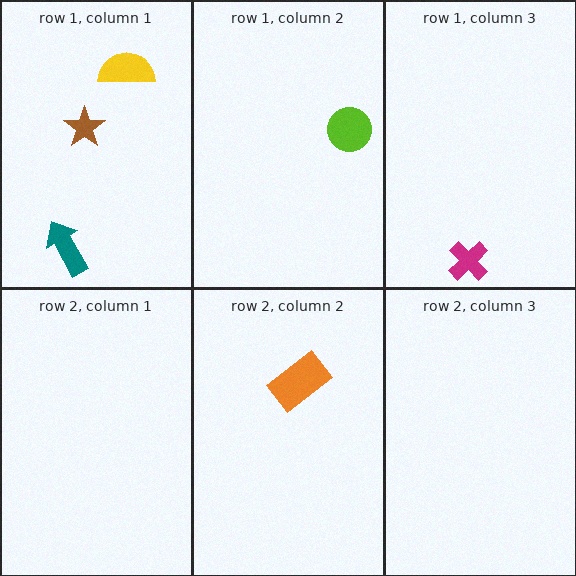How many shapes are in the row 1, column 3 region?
1.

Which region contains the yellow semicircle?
The row 1, column 1 region.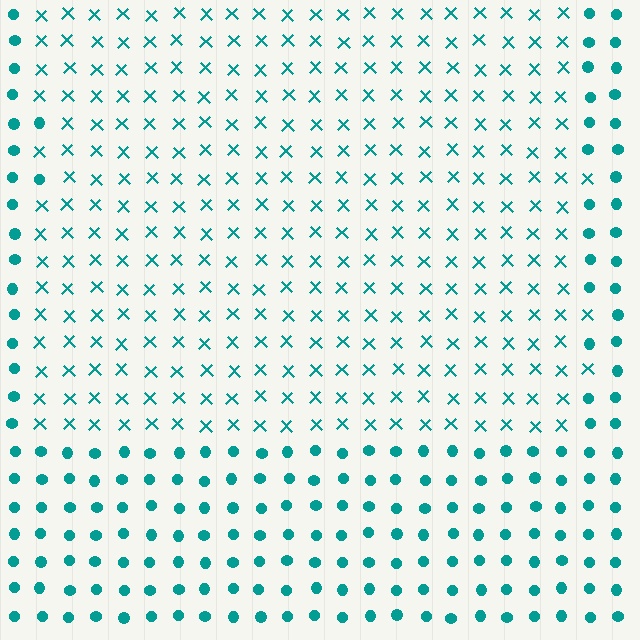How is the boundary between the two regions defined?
The boundary is defined by a change in element shape: X marks inside vs. circles outside. All elements share the same color and spacing.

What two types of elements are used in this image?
The image uses X marks inside the rectangle region and circles outside it.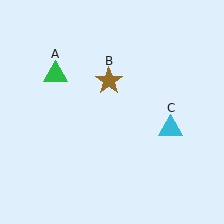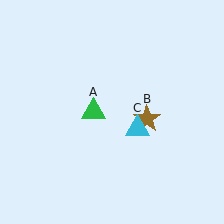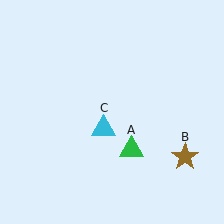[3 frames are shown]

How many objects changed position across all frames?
3 objects changed position: green triangle (object A), brown star (object B), cyan triangle (object C).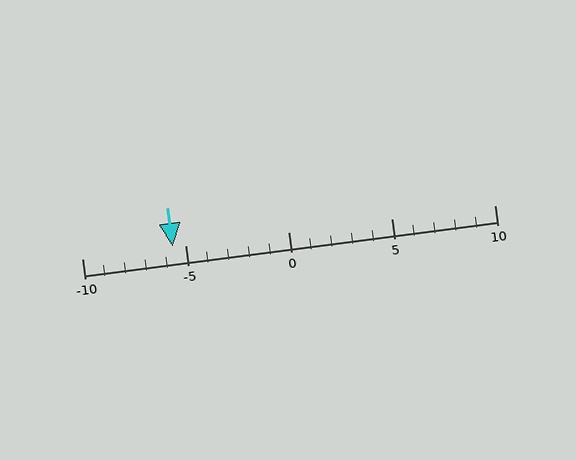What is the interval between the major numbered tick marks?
The major tick marks are spaced 5 units apart.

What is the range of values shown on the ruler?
The ruler shows values from -10 to 10.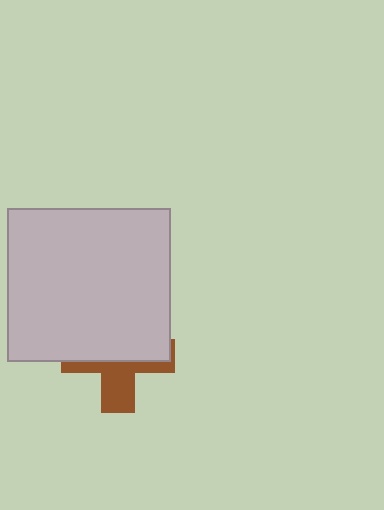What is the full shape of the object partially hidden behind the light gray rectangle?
The partially hidden object is a brown cross.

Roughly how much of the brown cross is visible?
A small part of it is visible (roughly 43%).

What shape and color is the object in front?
The object in front is a light gray rectangle.